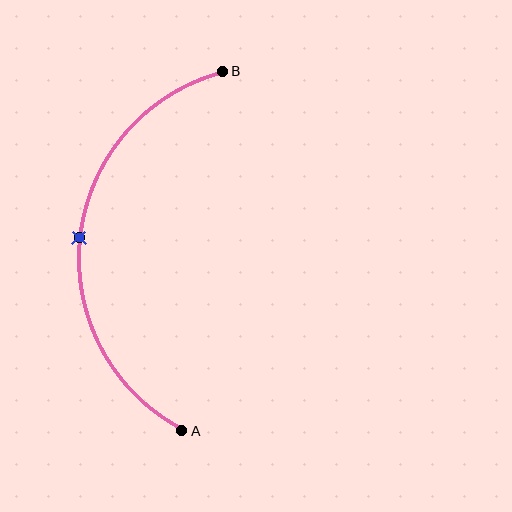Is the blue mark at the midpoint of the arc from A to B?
Yes. The blue mark lies on the arc at equal arc-length from both A and B — it is the arc midpoint.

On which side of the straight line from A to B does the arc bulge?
The arc bulges to the left of the straight line connecting A and B.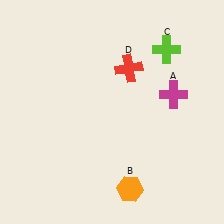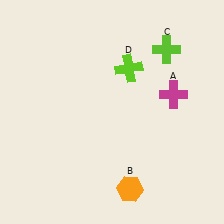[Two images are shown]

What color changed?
The cross (D) changed from red in Image 1 to lime in Image 2.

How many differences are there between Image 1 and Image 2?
There is 1 difference between the two images.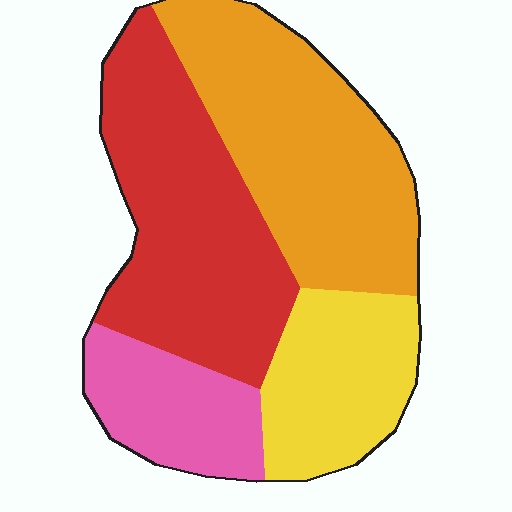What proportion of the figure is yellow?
Yellow covers roughly 20% of the figure.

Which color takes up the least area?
Pink, at roughly 15%.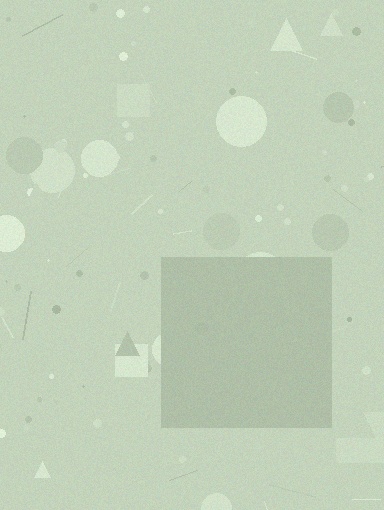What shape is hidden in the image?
A square is hidden in the image.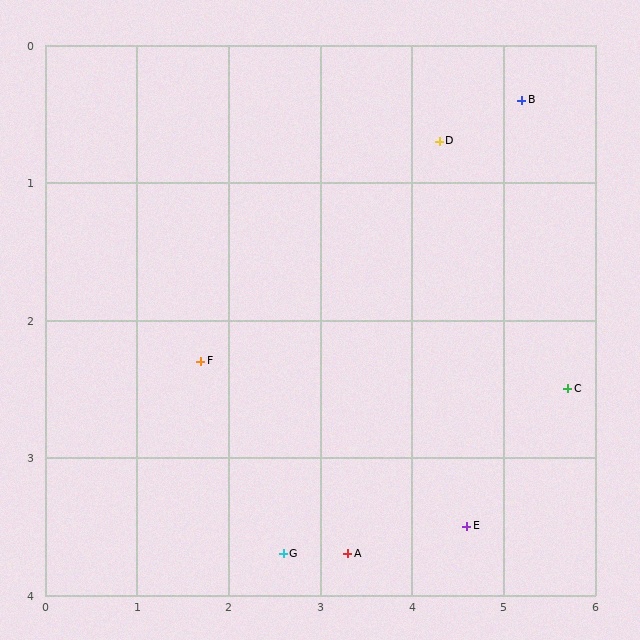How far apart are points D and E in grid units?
Points D and E are about 2.8 grid units apart.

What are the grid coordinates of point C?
Point C is at approximately (5.7, 2.5).